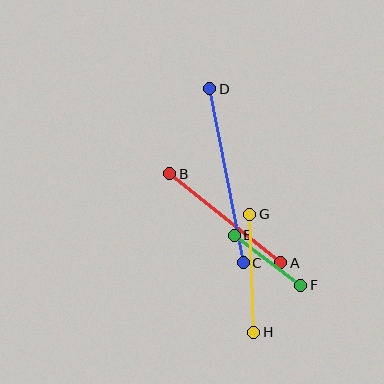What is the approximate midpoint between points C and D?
The midpoint is at approximately (226, 176) pixels.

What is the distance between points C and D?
The distance is approximately 177 pixels.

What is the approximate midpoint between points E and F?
The midpoint is at approximately (268, 260) pixels.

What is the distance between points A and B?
The distance is approximately 142 pixels.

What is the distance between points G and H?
The distance is approximately 118 pixels.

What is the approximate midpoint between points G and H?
The midpoint is at approximately (252, 273) pixels.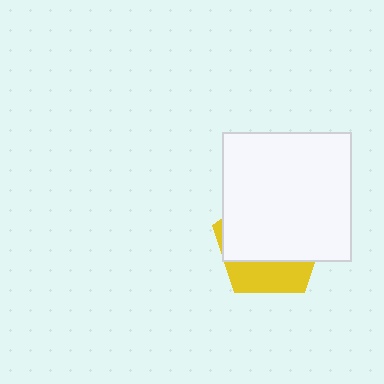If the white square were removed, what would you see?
You would see the complete yellow pentagon.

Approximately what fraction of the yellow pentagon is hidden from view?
Roughly 68% of the yellow pentagon is hidden behind the white square.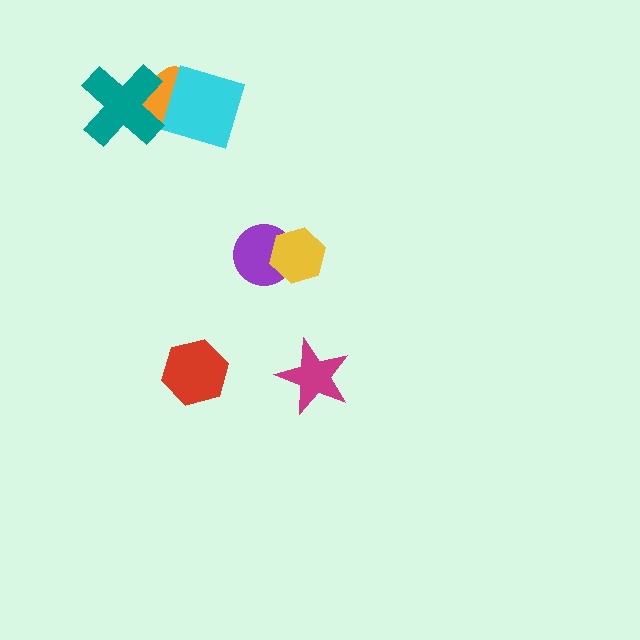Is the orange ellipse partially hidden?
Yes, it is partially covered by another shape.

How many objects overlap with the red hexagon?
0 objects overlap with the red hexagon.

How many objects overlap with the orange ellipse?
2 objects overlap with the orange ellipse.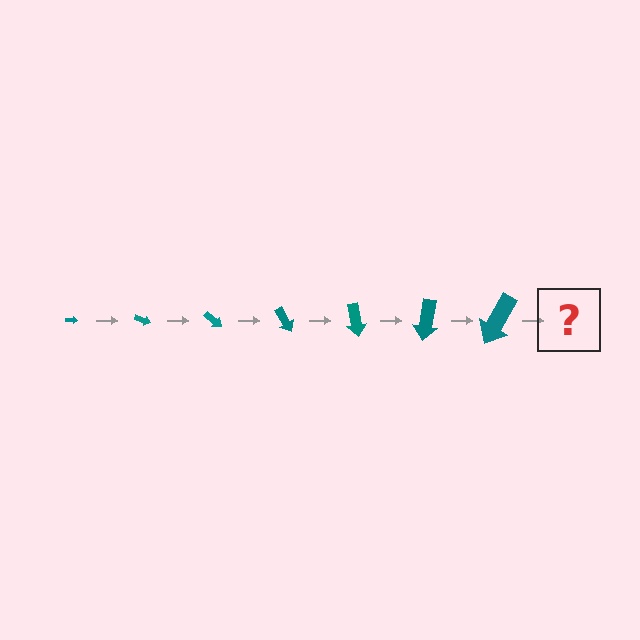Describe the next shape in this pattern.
It should be an arrow, larger than the previous one and rotated 140 degrees from the start.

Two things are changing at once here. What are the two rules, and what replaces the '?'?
The two rules are that the arrow grows larger each step and it rotates 20 degrees each step. The '?' should be an arrow, larger than the previous one and rotated 140 degrees from the start.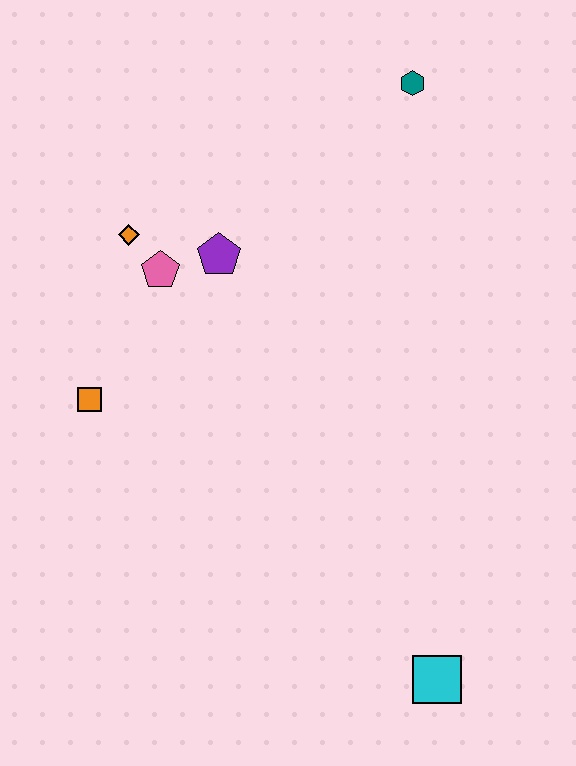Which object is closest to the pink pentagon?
The orange diamond is closest to the pink pentagon.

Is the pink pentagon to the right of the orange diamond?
Yes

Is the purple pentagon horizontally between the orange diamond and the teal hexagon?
Yes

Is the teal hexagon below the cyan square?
No